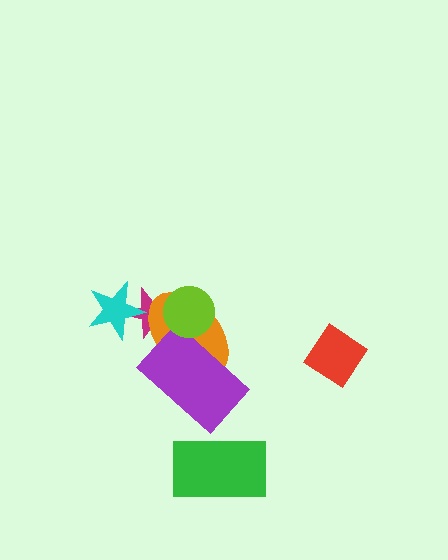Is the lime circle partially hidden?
No, no other shape covers it.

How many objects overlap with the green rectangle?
0 objects overlap with the green rectangle.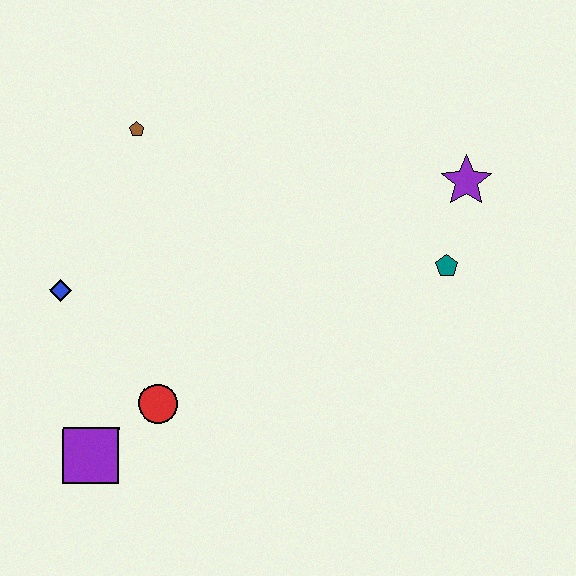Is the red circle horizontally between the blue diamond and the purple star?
Yes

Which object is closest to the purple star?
The teal pentagon is closest to the purple star.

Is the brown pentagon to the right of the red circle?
No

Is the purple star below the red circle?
No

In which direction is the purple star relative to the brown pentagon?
The purple star is to the right of the brown pentagon.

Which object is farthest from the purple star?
The purple square is farthest from the purple star.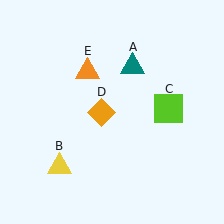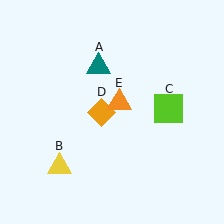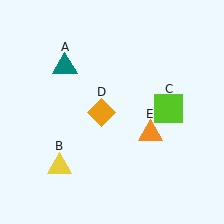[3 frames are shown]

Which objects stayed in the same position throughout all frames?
Yellow triangle (object B) and lime square (object C) and orange diamond (object D) remained stationary.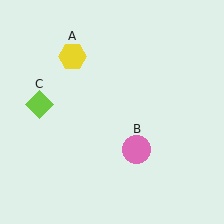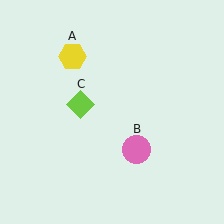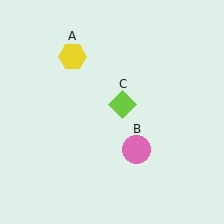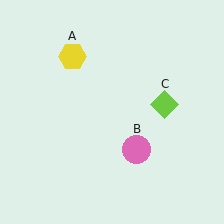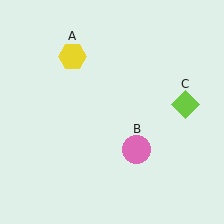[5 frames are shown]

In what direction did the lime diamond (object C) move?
The lime diamond (object C) moved right.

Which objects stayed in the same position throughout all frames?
Yellow hexagon (object A) and pink circle (object B) remained stationary.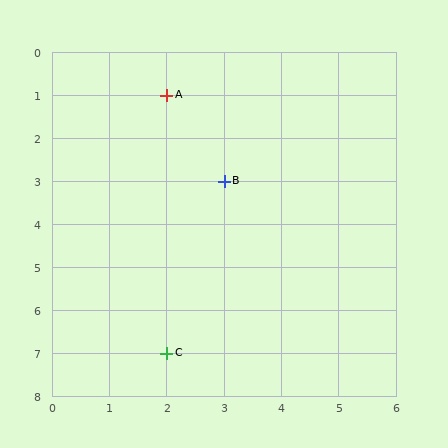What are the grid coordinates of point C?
Point C is at grid coordinates (2, 7).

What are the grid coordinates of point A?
Point A is at grid coordinates (2, 1).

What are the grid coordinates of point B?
Point B is at grid coordinates (3, 3).